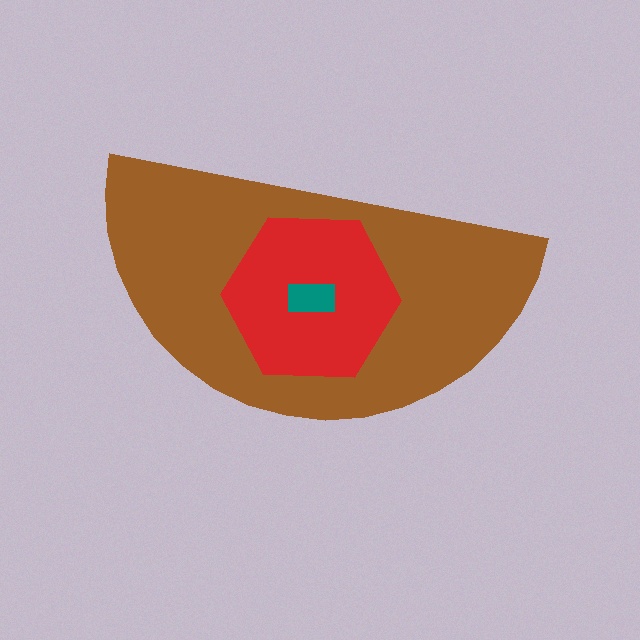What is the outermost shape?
The brown semicircle.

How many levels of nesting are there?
3.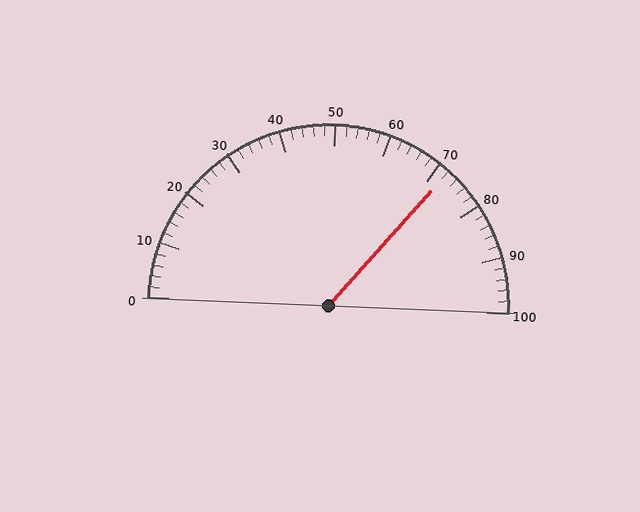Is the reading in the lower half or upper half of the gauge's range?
The reading is in the upper half of the range (0 to 100).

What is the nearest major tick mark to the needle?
The nearest major tick mark is 70.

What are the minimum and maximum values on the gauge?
The gauge ranges from 0 to 100.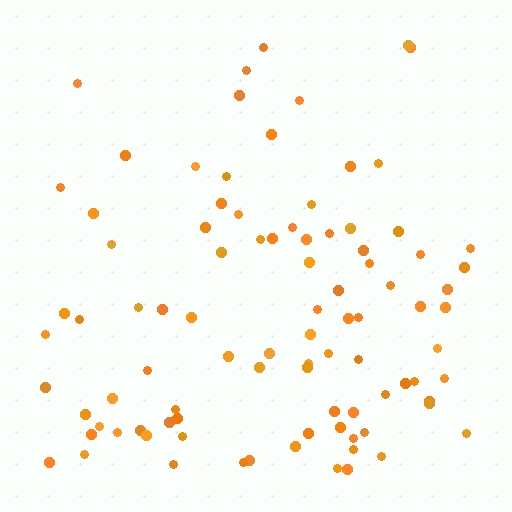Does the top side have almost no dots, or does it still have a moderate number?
Still a moderate number, just noticeably fewer than the bottom.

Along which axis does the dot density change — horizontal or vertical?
Vertical.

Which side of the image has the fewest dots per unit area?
The top.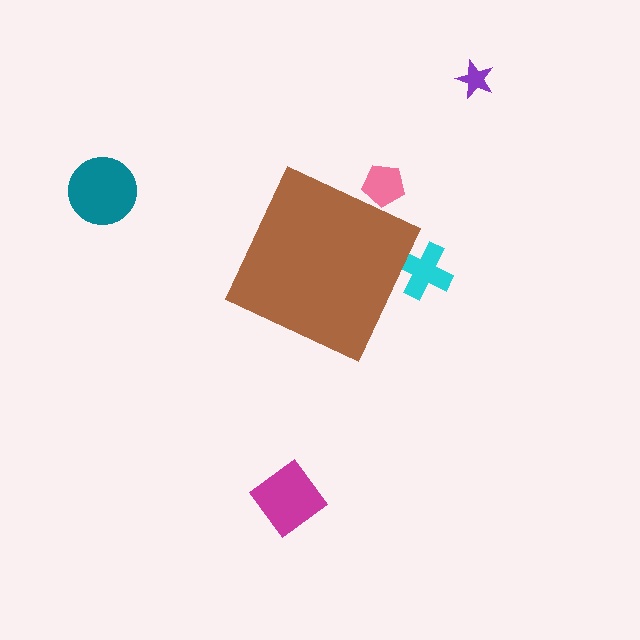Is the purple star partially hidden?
No, the purple star is fully visible.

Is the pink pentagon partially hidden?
Yes, the pink pentagon is partially hidden behind the brown diamond.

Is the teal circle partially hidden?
No, the teal circle is fully visible.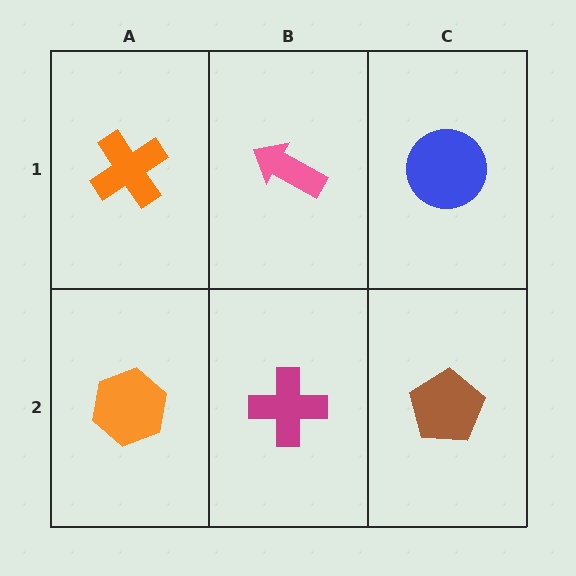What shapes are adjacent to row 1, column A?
An orange hexagon (row 2, column A), a pink arrow (row 1, column B).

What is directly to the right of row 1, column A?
A pink arrow.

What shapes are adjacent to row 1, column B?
A magenta cross (row 2, column B), an orange cross (row 1, column A), a blue circle (row 1, column C).